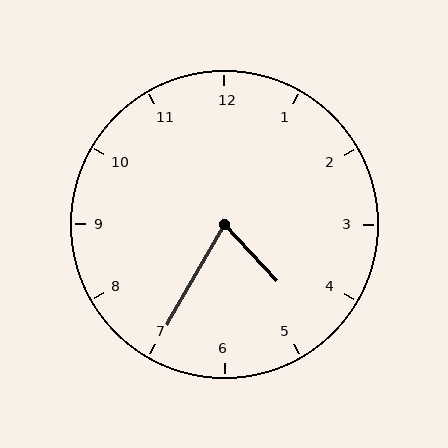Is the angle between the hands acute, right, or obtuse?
It is acute.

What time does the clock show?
4:35.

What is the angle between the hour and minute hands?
Approximately 72 degrees.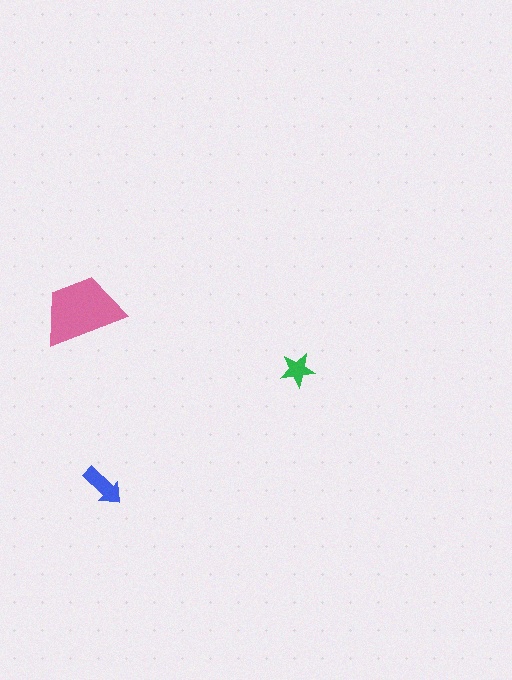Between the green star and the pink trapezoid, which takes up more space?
The pink trapezoid.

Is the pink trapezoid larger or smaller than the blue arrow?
Larger.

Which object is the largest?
The pink trapezoid.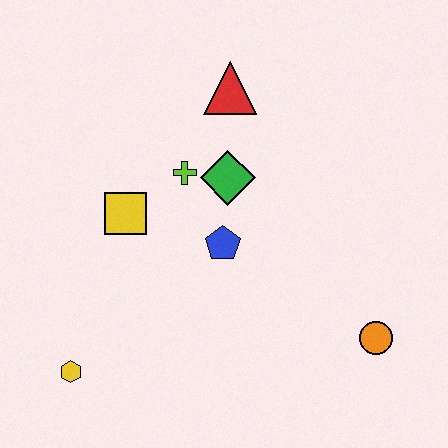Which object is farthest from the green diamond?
The yellow hexagon is farthest from the green diamond.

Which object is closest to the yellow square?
The lime cross is closest to the yellow square.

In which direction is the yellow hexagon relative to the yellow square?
The yellow hexagon is below the yellow square.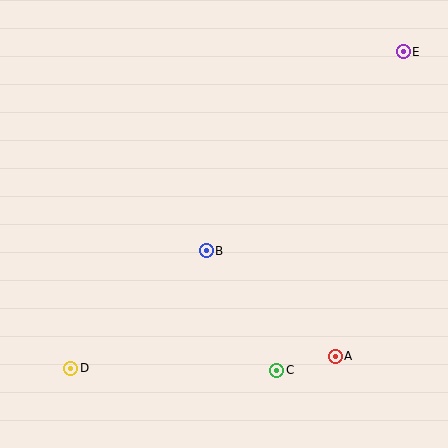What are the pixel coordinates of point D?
Point D is at (71, 368).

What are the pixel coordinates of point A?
Point A is at (335, 356).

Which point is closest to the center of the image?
Point B at (206, 251) is closest to the center.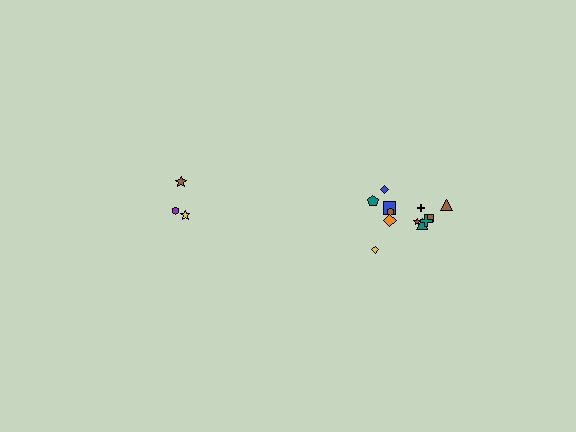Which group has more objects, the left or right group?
The right group.